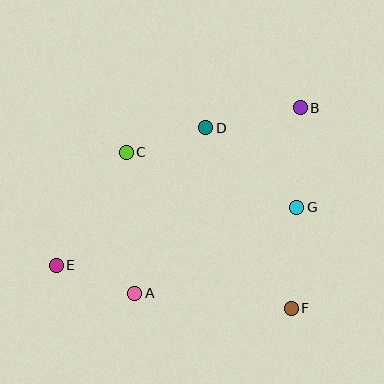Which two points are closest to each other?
Points C and D are closest to each other.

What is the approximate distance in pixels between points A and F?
The distance between A and F is approximately 157 pixels.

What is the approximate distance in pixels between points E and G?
The distance between E and G is approximately 248 pixels.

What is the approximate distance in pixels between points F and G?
The distance between F and G is approximately 101 pixels.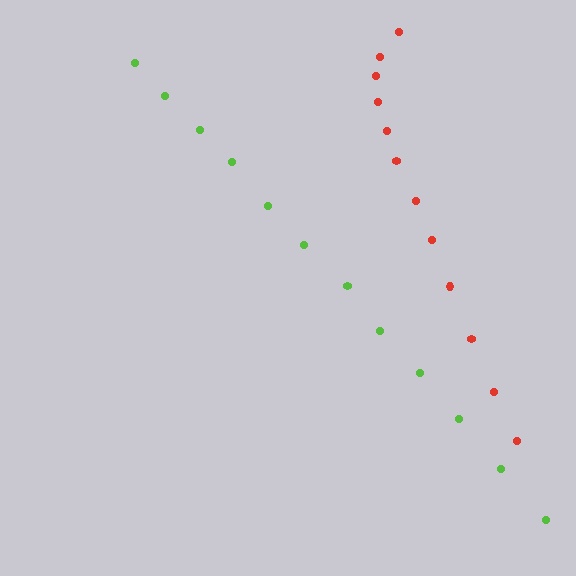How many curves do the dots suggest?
There are 2 distinct paths.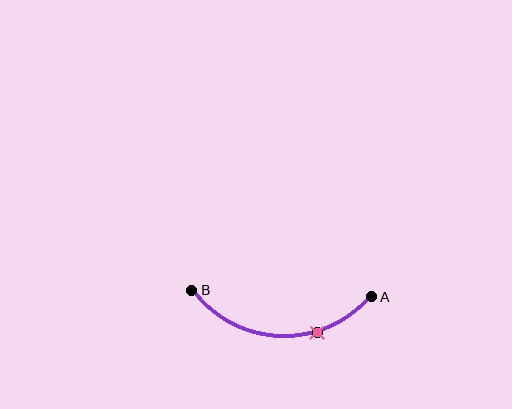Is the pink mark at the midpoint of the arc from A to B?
No. The pink mark lies on the arc but is closer to endpoint A. The arc midpoint would be at the point on the curve equidistant along the arc from both A and B.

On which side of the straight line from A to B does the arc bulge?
The arc bulges below the straight line connecting A and B.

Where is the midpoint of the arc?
The arc midpoint is the point on the curve farthest from the straight line joining A and B. It sits below that line.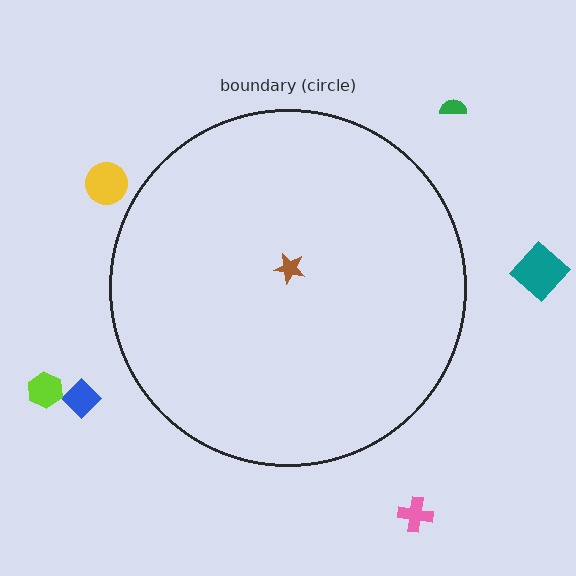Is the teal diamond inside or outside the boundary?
Outside.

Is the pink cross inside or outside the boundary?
Outside.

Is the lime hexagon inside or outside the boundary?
Outside.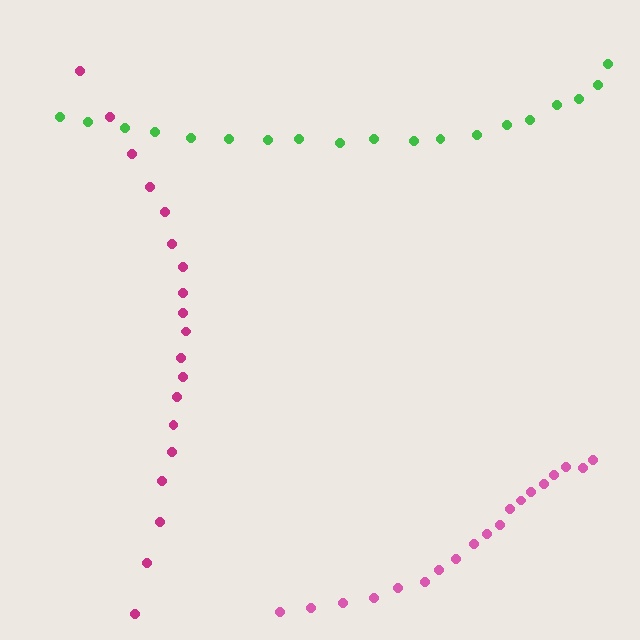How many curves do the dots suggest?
There are 3 distinct paths.